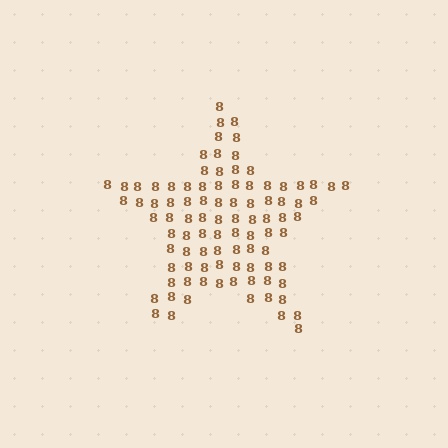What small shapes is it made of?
It is made of small digit 8's.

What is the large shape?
The large shape is a star.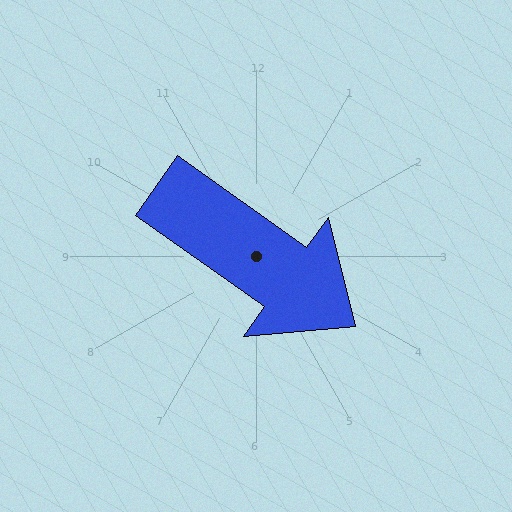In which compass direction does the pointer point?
Southeast.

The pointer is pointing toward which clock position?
Roughly 4 o'clock.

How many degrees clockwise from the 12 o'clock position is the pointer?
Approximately 125 degrees.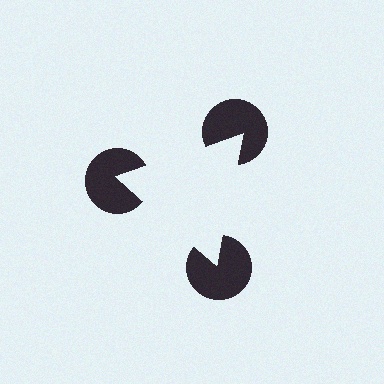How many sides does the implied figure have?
3 sides.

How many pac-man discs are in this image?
There are 3 — one at each vertex of the illusory triangle.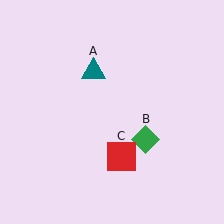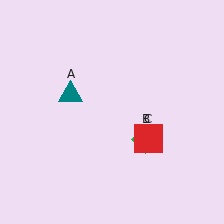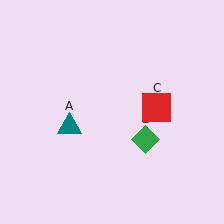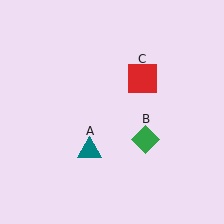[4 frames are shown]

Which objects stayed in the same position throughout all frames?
Green diamond (object B) remained stationary.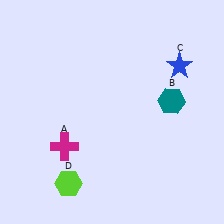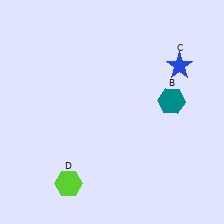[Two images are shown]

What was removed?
The magenta cross (A) was removed in Image 2.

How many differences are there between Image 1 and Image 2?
There is 1 difference between the two images.